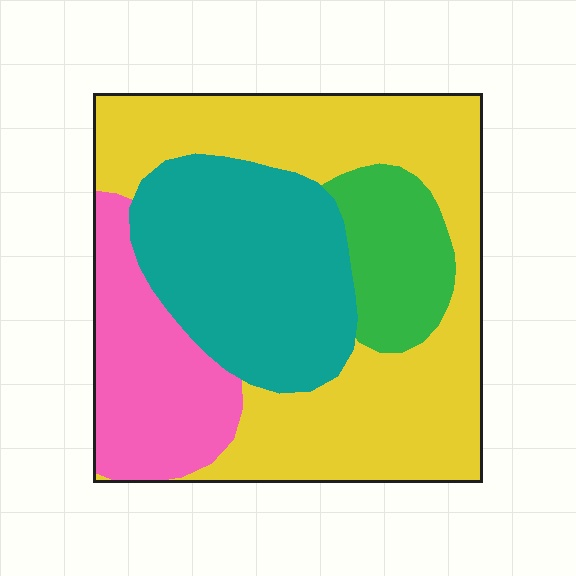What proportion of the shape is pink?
Pink covers around 15% of the shape.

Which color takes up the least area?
Green, at roughly 10%.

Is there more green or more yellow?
Yellow.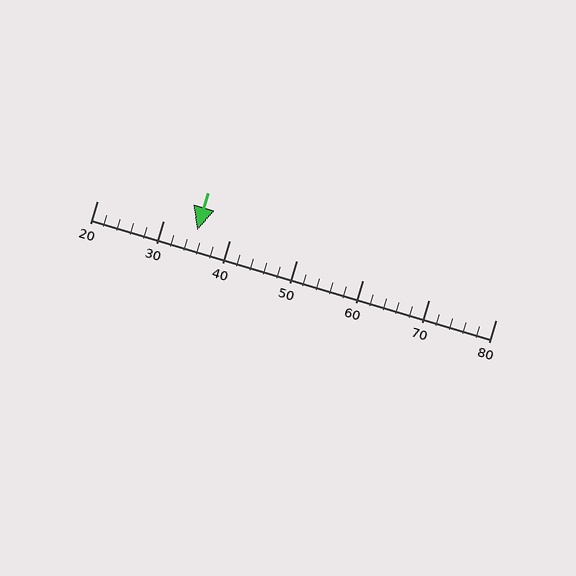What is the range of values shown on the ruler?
The ruler shows values from 20 to 80.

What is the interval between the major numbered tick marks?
The major tick marks are spaced 10 units apart.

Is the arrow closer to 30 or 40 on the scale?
The arrow is closer to 40.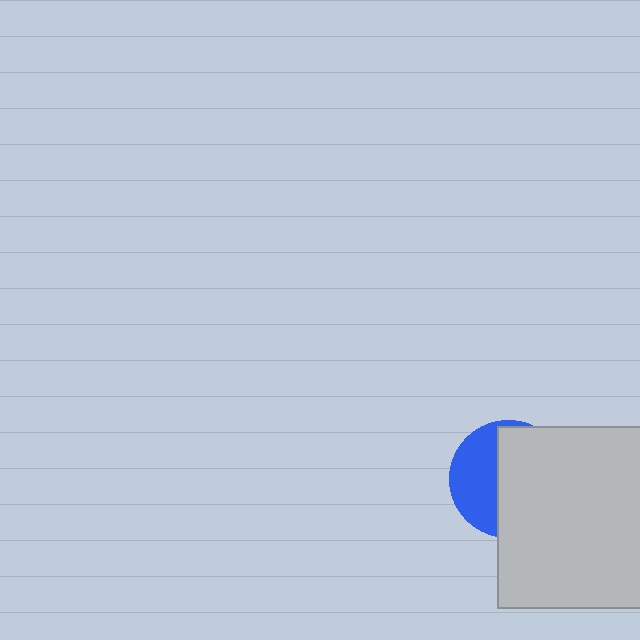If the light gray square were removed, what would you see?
You would see the complete blue circle.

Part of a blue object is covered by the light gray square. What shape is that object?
It is a circle.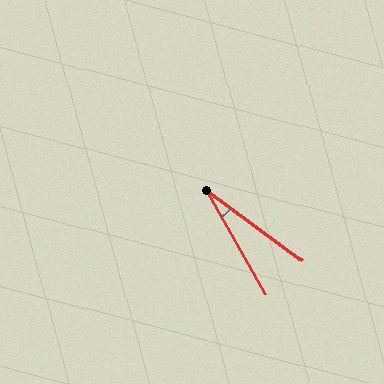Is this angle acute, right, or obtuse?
It is acute.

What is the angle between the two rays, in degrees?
Approximately 24 degrees.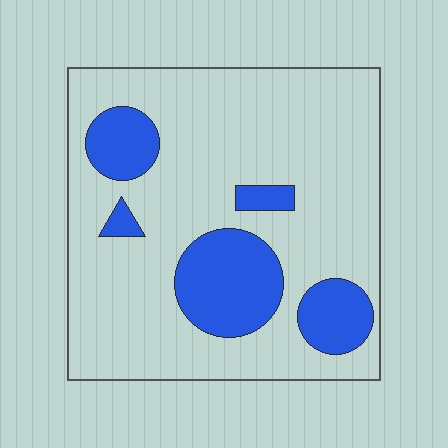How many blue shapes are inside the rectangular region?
5.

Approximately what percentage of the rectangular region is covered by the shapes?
Approximately 20%.